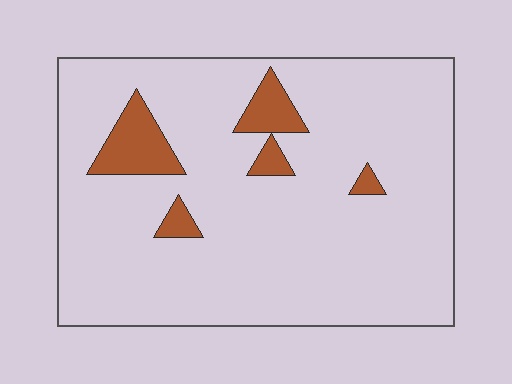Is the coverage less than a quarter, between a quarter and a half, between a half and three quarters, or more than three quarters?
Less than a quarter.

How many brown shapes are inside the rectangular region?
5.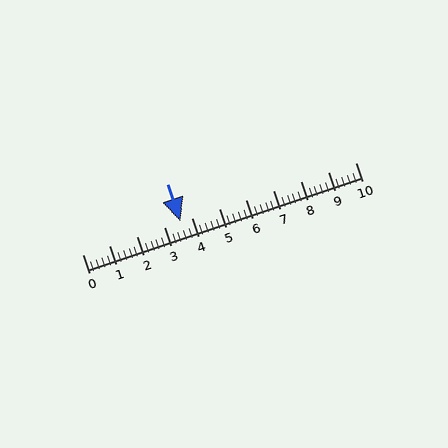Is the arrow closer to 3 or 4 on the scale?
The arrow is closer to 4.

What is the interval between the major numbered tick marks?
The major tick marks are spaced 1 units apart.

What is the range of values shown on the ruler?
The ruler shows values from 0 to 10.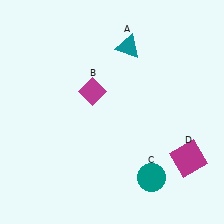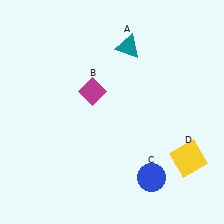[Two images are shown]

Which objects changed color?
C changed from teal to blue. D changed from magenta to yellow.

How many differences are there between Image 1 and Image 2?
There are 2 differences between the two images.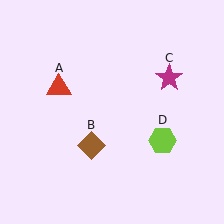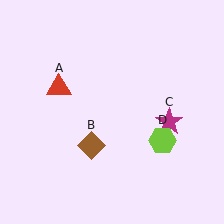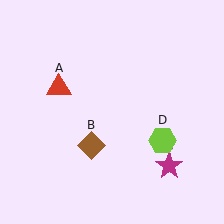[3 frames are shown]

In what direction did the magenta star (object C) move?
The magenta star (object C) moved down.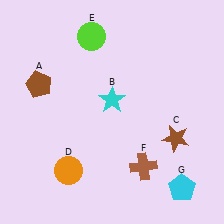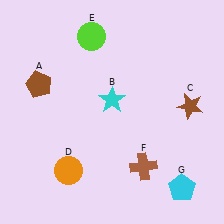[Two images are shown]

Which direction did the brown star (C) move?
The brown star (C) moved up.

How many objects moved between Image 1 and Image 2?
1 object moved between the two images.